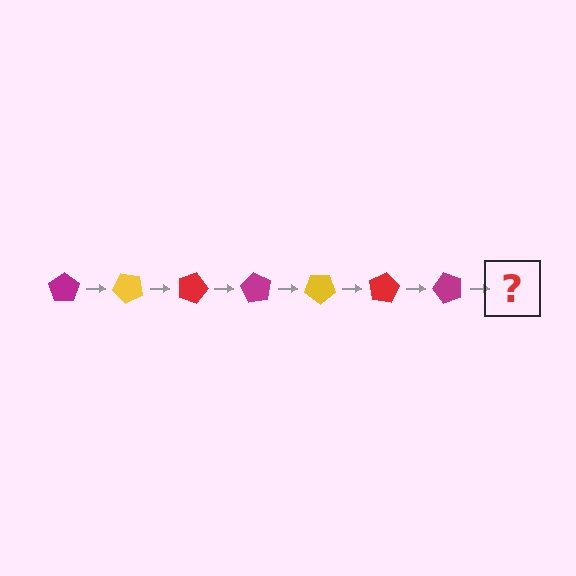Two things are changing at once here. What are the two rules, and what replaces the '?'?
The two rules are that it rotates 45 degrees each step and the color cycles through magenta, yellow, and red. The '?' should be a yellow pentagon, rotated 315 degrees from the start.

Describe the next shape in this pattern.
It should be a yellow pentagon, rotated 315 degrees from the start.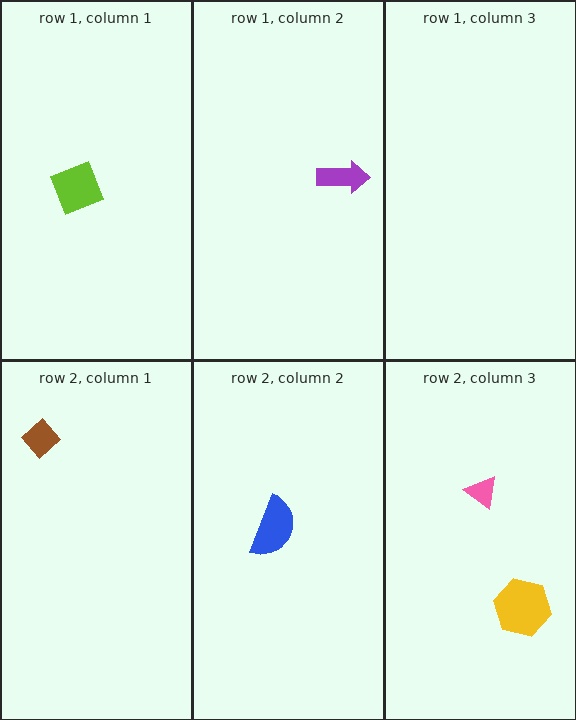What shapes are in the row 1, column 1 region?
The lime square.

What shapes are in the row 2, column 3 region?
The yellow hexagon, the pink triangle.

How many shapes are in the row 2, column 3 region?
2.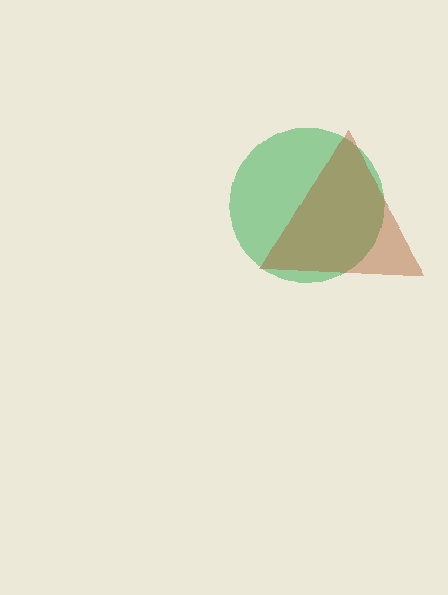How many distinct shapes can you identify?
There are 2 distinct shapes: a green circle, a brown triangle.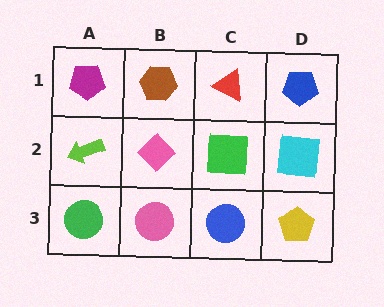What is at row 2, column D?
A cyan square.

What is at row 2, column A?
A lime arrow.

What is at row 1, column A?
A magenta pentagon.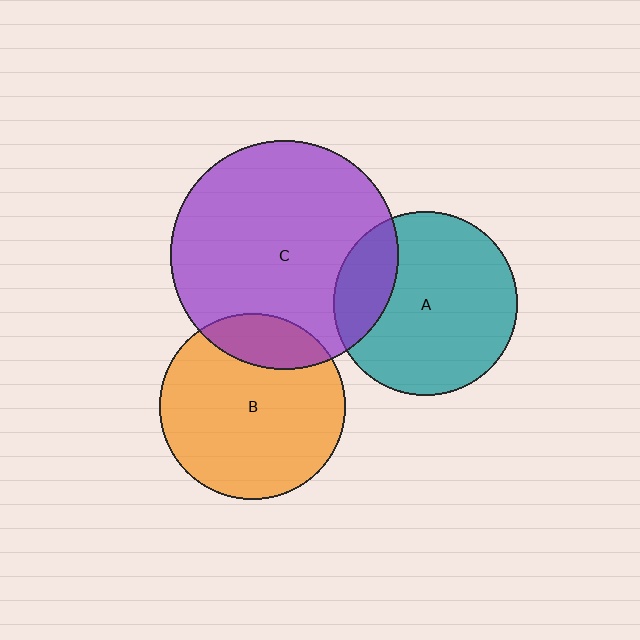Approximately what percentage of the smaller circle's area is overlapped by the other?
Approximately 20%.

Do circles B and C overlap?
Yes.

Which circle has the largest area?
Circle C (purple).